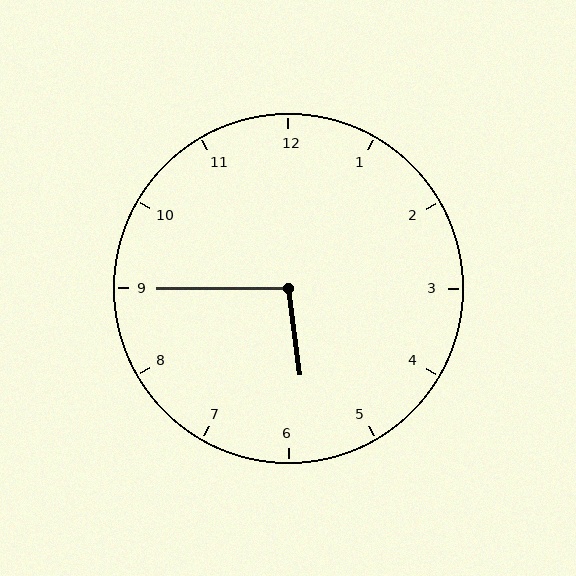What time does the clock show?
5:45.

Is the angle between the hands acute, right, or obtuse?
It is obtuse.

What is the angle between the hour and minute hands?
Approximately 98 degrees.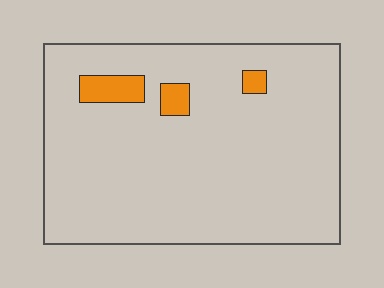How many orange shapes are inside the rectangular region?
3.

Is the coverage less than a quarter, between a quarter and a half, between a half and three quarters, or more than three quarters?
Less than a quarter.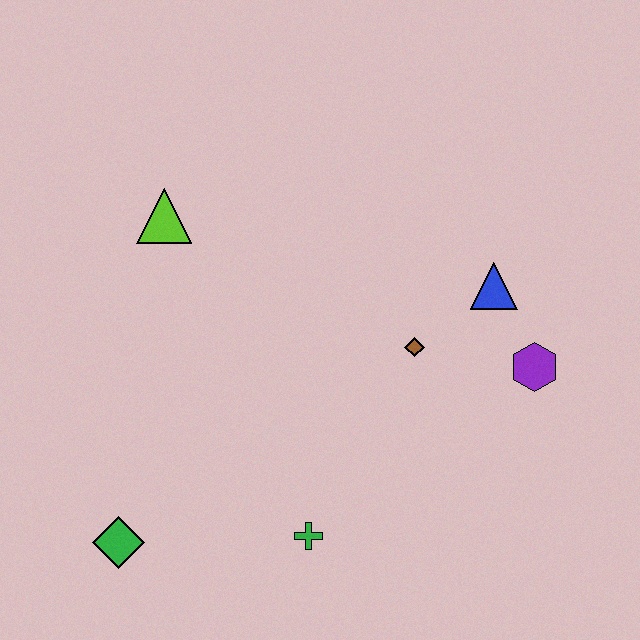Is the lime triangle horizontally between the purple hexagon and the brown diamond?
No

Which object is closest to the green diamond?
The green cross is closest to the green diamond.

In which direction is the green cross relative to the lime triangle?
The green cross is below the lime triangle.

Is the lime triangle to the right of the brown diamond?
No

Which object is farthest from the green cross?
The lime triangle is farthest from the green cross.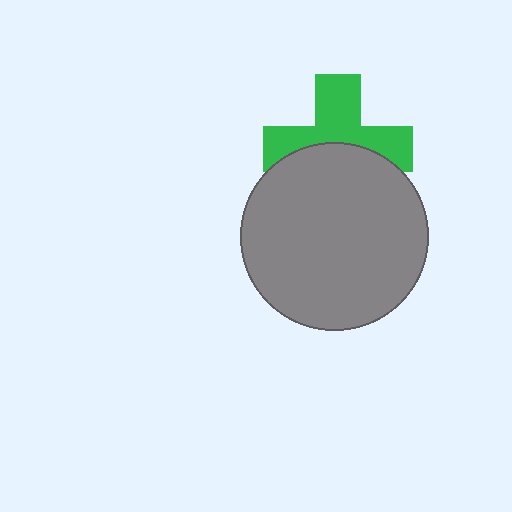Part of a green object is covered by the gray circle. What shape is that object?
It is a cross.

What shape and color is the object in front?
The object in front is a gray circle.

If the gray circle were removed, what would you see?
You would see the complete green cross.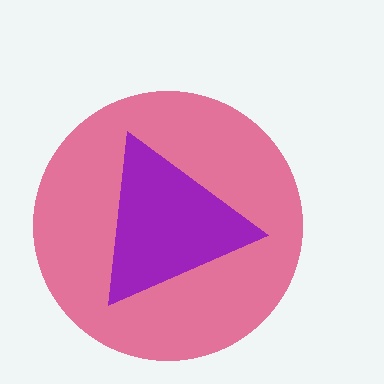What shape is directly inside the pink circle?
The purple triangle.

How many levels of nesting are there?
2.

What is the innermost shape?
The purple triangle.